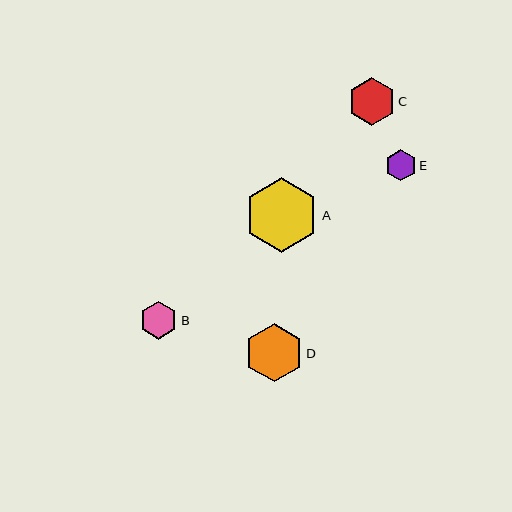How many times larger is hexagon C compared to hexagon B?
Hexagon C is approximately 1.3 times the size of hexagon B.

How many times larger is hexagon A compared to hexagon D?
Hexagon A is approximately 1.3 times the size of hexagon D.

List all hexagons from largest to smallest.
From largest to smallest: A, D, C, B, E.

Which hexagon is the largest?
Hexagon A is the largest with a size of approximately 75 pixels.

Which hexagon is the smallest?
Hexagon E is the smallest with a size of approximately 32 pixels.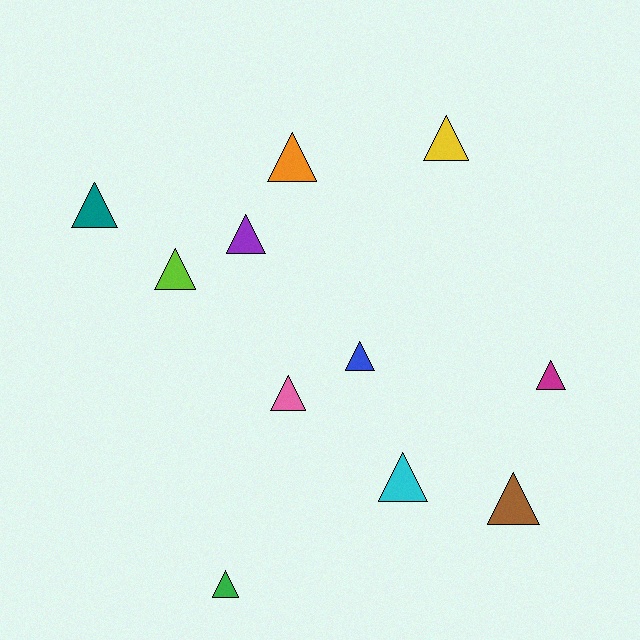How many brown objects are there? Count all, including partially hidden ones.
There is 1 brown object.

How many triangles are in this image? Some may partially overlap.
There are 11 triangles.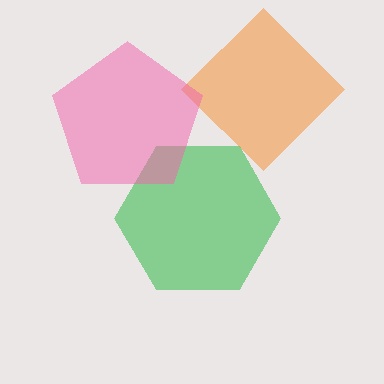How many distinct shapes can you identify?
There are 3 distinct shapes: a green hexagon, an orange diamond, a pink pentagon.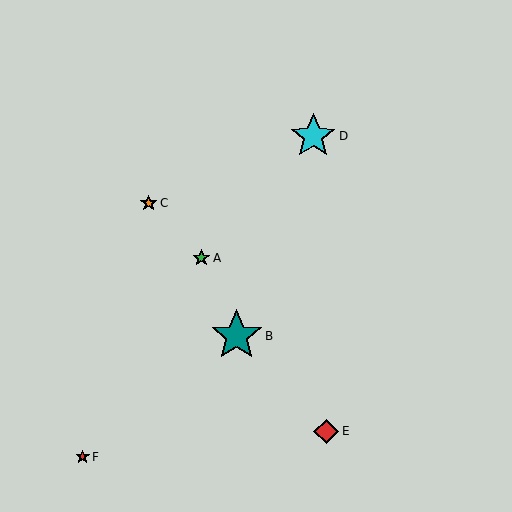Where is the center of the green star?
The center of the green star is at (201, 258).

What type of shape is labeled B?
Shape B is a teal star.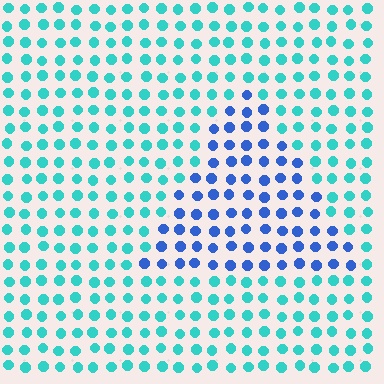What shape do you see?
I see a triangle.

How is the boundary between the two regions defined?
The boundary is defined purely by a slight shift in hue (about 46 degrees). Spacing, size, and orientation are identical on both sides.